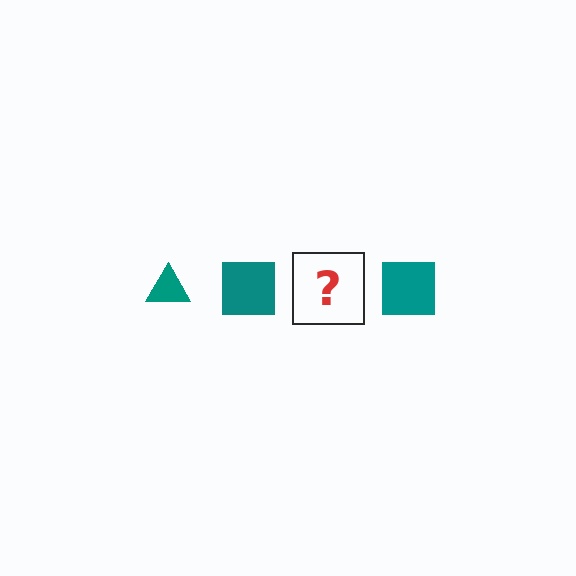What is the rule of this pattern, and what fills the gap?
The rule is that the pattern cycles through triangle, square shapes in teal. The gap should be filled with a teal triangle.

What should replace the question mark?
The question mark should be replaced with a teal triangle.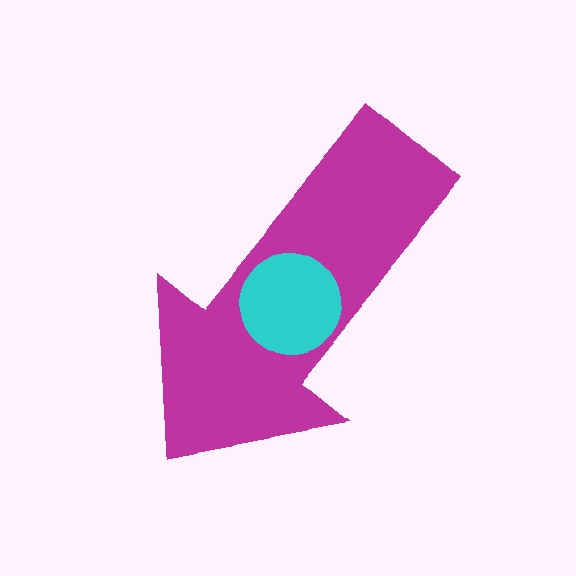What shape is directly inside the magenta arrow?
The cyan circle.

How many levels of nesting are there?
2.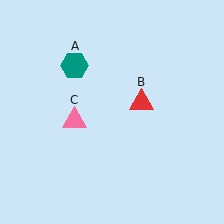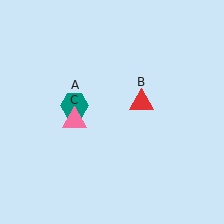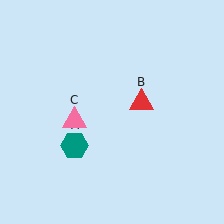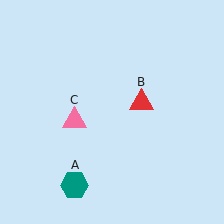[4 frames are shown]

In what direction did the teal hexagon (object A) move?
The teal hexagon (object A) moved down.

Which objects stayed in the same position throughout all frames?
Red triangle (object B) and pink triangle (object C) remained stationary.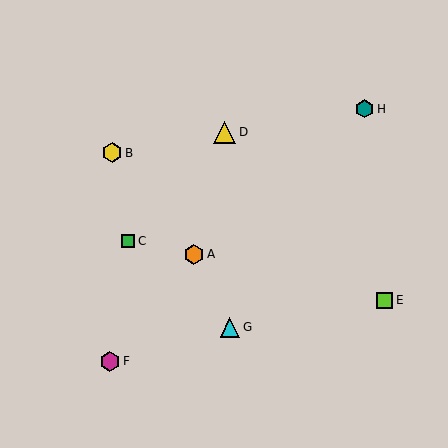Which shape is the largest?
The yellow triangle (labeled D) is the largest.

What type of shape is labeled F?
Shape F is a magenta hexagon.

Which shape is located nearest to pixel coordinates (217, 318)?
The cyan triangle (labeled G) at (230, 327) is nearest to that location.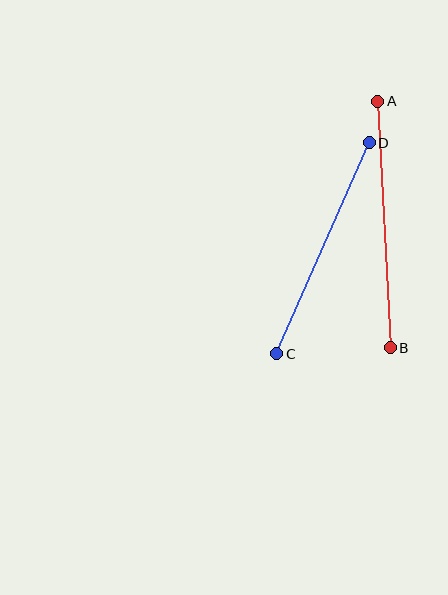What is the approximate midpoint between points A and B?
The midpoint is at approximately (384, 225) pixels.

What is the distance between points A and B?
The distance is approximately 247 pixels.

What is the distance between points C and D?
The distance is approximately 230 pixels.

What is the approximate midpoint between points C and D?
The midpoint is at approximately (323, 248) pixels.